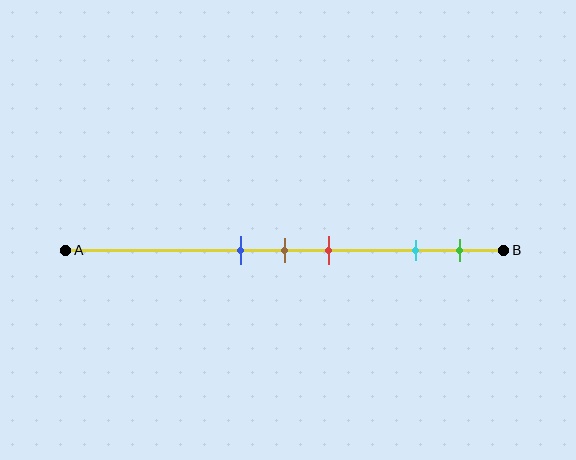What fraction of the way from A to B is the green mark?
The green mark is approximately 90% (0.9) of the way from A to B.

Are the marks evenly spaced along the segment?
No, the marks are not evenly spaced.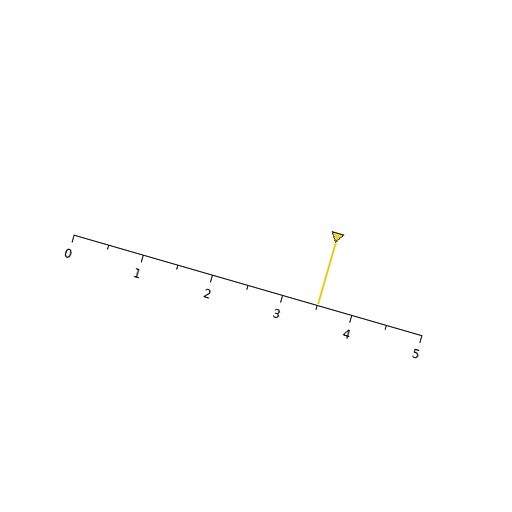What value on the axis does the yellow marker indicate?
The marker indicates approximately 3.5.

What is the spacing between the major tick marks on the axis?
The major ticks are spaced 1 apart.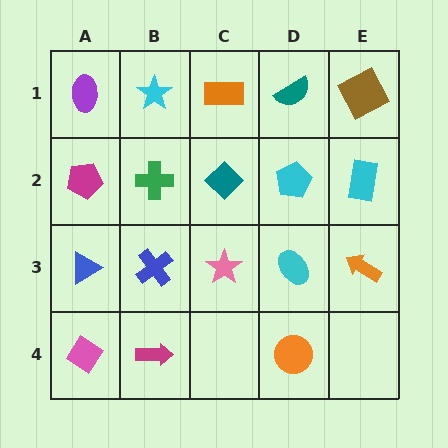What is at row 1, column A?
A purple ellipse.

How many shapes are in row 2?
5 shapes.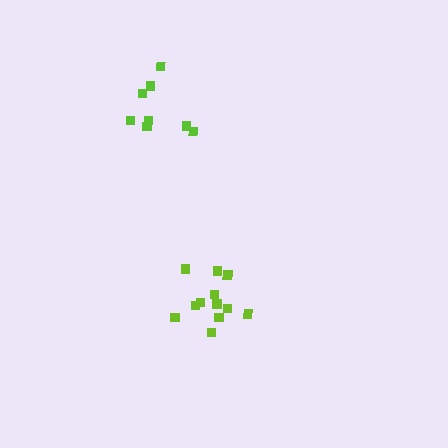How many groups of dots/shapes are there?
There are 2 groups.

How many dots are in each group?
Group 1: 12 dots, Group 2: 8 dots (20 total).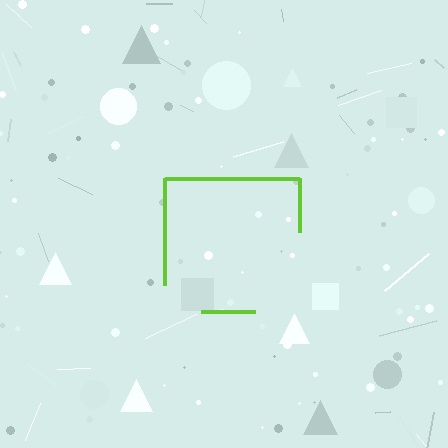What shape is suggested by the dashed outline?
The dashed outline suggests a square.